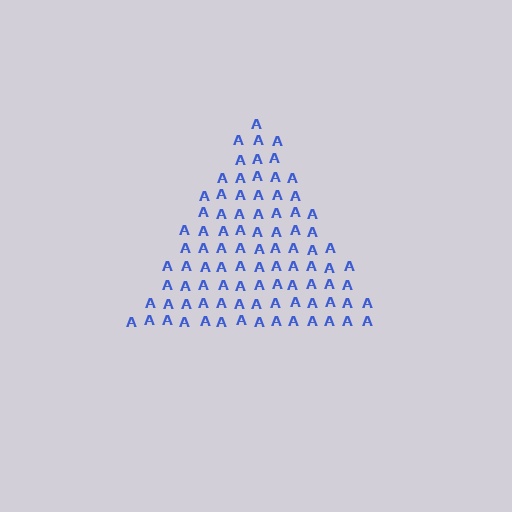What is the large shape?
The large shape is a triangle.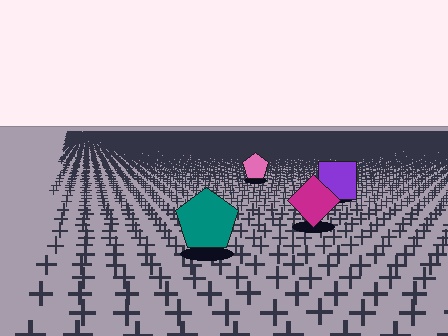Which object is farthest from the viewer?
The pink pentagon is farthest from the viewer. It appears smaller and the ground texture around it is denser.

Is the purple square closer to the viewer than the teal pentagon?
No. The teal pentagon is closer — you can tell from the texture gradient: the ground texture is coarser near it.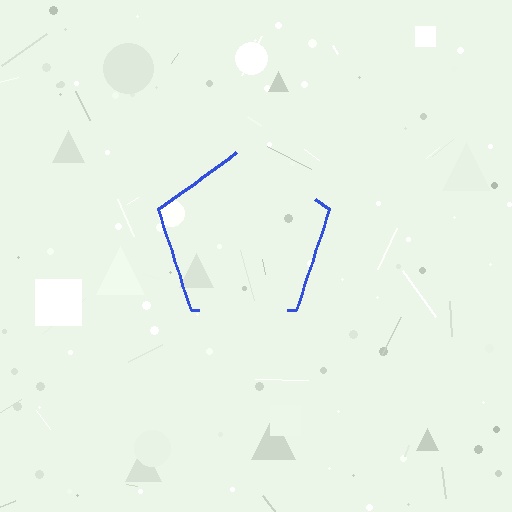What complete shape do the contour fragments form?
The contour fragments form a pentagon.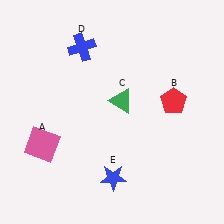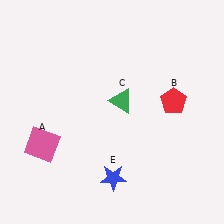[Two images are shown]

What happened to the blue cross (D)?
The blue cross (D) was removed in Image 2. It was in the top-left area of Image 1.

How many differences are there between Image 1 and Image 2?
There is 1 difference between the two images.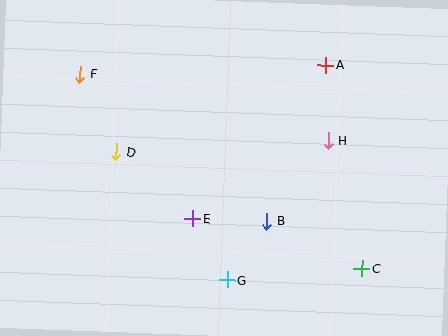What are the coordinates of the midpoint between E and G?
The midpoint between E and G is at (210, 249).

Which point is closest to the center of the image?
Point E at (193, 219) is closest to the center.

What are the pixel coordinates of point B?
Point B is at (267, 221).